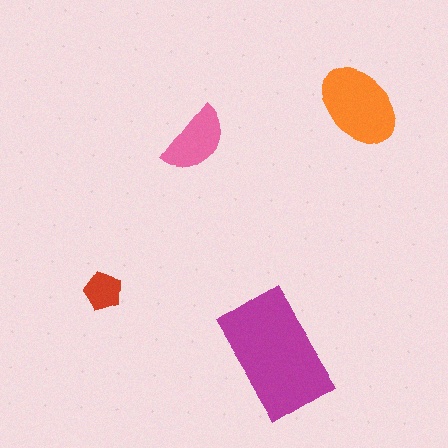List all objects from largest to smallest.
The magenta rectangle, the orange ellipse, the pink semicircle, the red pentagon.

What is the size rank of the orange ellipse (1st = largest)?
2nd.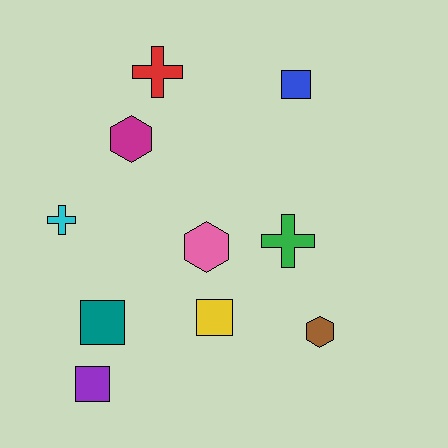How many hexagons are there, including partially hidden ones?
There are 3 hexagons.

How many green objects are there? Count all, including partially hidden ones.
There is 1 green object.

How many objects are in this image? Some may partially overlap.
There are 10 objects.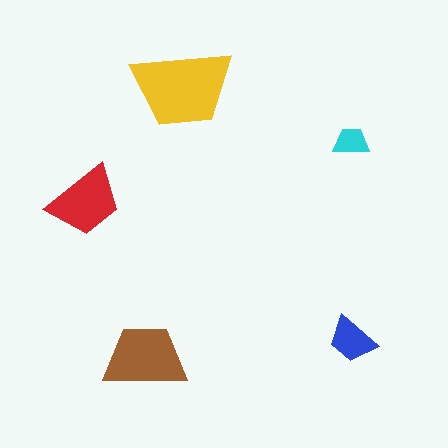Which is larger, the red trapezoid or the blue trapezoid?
The red one.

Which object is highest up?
The yellow trapezoid is topmost.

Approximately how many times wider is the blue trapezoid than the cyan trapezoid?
About 1.5 times wider.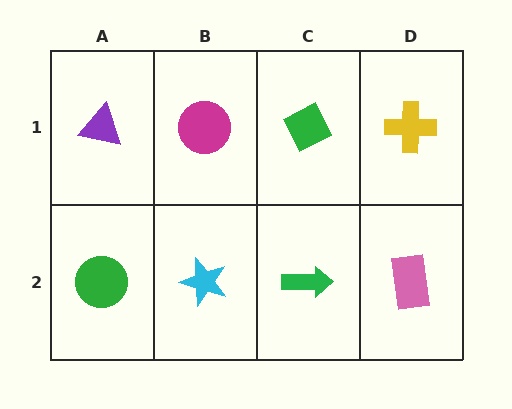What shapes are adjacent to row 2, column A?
A purple triangle (row 1, column A), a cyan star (row 2, column B).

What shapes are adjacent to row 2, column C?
A green diamond (row 1, column C), a cyan star (row 2, column B), a pink rectangle (row 2, column D).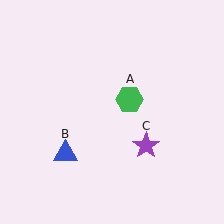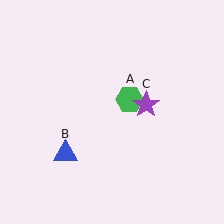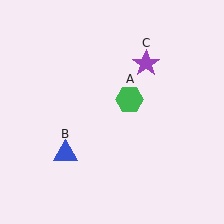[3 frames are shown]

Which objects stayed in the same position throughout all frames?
Green hexagon (object A) and blue triangle (object B) remained stationary.